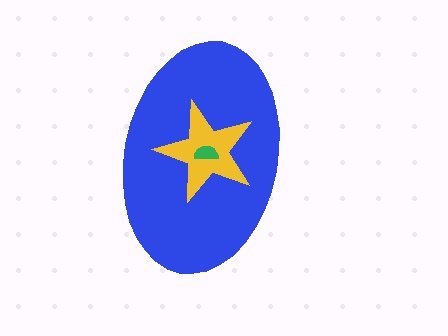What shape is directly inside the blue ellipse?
The yellow star.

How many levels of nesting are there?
3.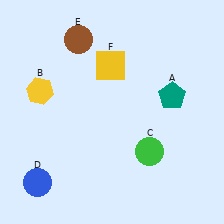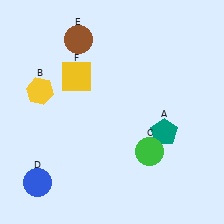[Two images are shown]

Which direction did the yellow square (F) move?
The yellow square (F) moved left.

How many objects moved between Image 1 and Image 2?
2 objects moved between the two images.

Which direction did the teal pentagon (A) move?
The teal pentagon (A) moved down.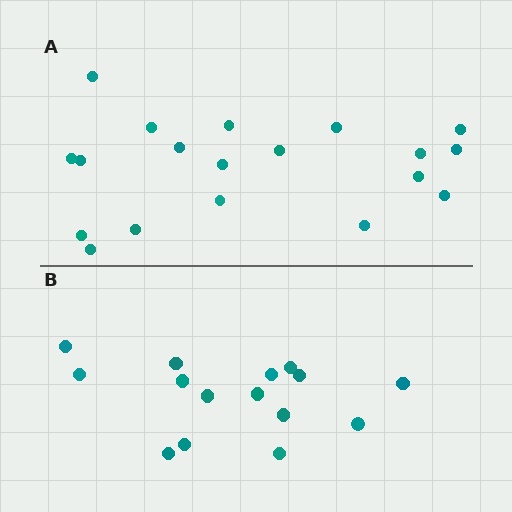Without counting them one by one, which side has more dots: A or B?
Region A (the top region) has more dots.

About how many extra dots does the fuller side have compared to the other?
Region A has about 4 more dots than region B.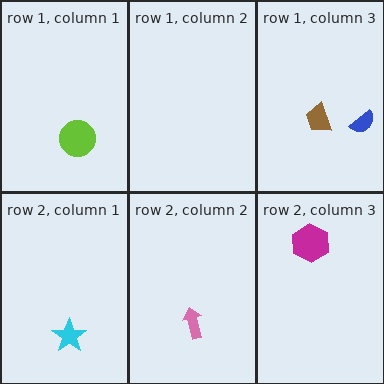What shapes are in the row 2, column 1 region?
The cyan star.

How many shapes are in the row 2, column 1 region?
1.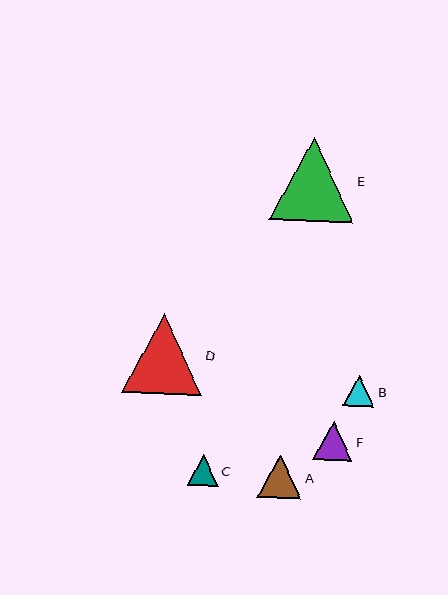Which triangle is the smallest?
Triangle C is the smallest with a size of approximately 31 pixels.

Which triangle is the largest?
Triangle E is the largest with a size of approximately 84 pixels.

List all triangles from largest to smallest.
From largest to smallest: E, D, A, F, B, C.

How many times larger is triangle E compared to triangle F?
Triangle E is approximately 2.1 times the size of triangle F.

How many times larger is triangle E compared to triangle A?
Triangle E is approximately 1.9 times the size of triangle A.